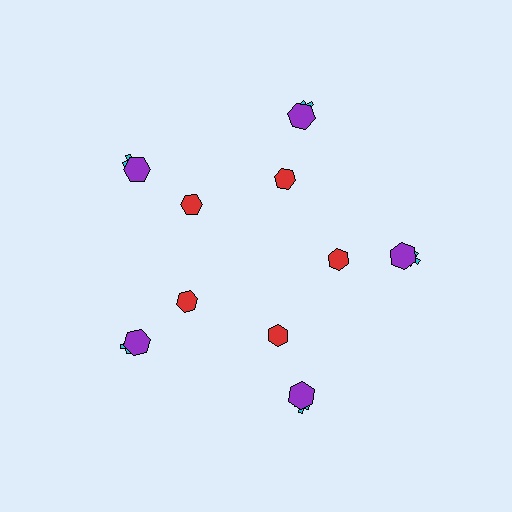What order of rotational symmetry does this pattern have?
This pattern has 5-fold rotational symmetry.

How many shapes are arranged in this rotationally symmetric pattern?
There are 15 shapes, arranged in 5 groups of 3.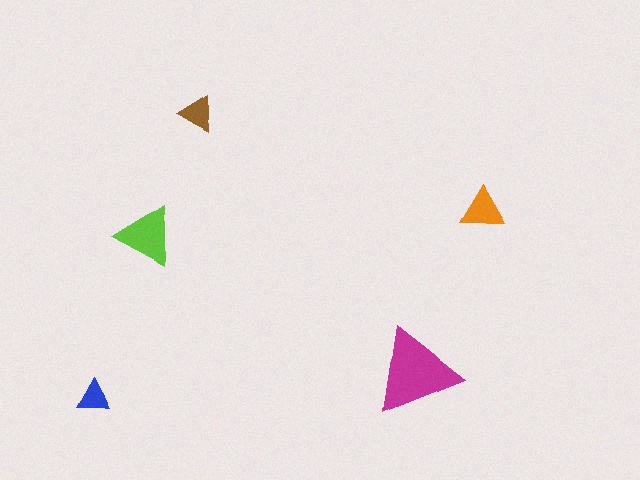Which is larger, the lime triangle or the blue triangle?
The lime one.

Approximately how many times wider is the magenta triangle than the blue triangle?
About 2.5 times wider.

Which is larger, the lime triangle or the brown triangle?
The lime one.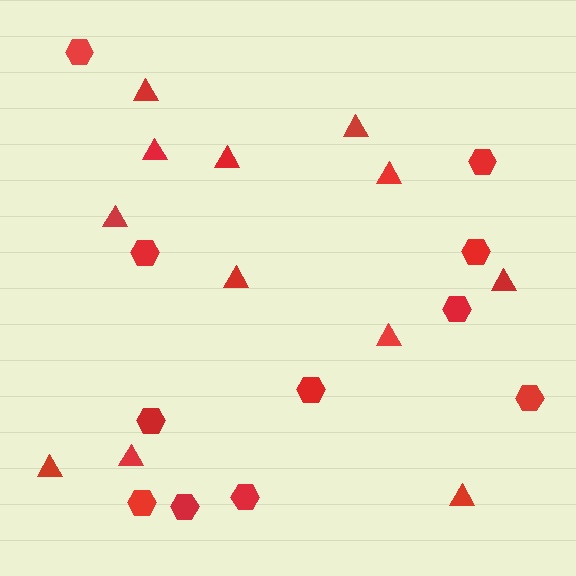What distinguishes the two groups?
There are 2 groups: one group of triangles (12) and one group of hexagons (11).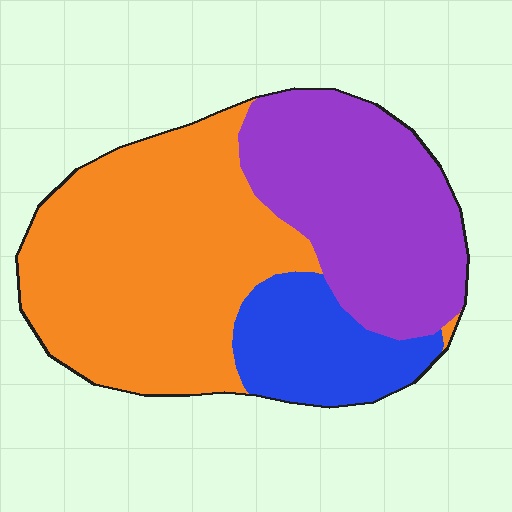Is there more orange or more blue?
Orange.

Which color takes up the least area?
Blue, at roughly 15%.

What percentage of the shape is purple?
Purple covers around 35% of the shape.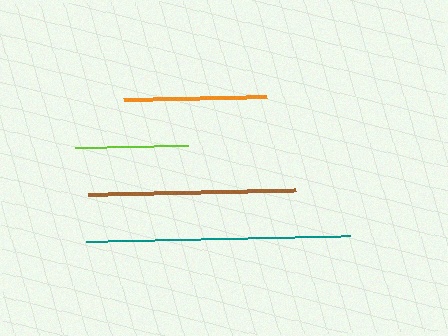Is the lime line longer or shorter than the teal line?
The teal line is longer than the lime line.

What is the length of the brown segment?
The brown segment is approximately 207 pixels long.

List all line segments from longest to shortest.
From longest to shortest: teal, brown, orange, lime.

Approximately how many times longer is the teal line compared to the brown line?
The teal line is approximately 1.3 times the length of the brown line.